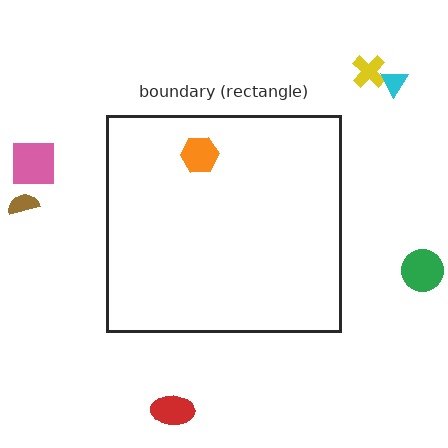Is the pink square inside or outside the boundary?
Outside.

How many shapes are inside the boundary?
1 inside, 6 outside.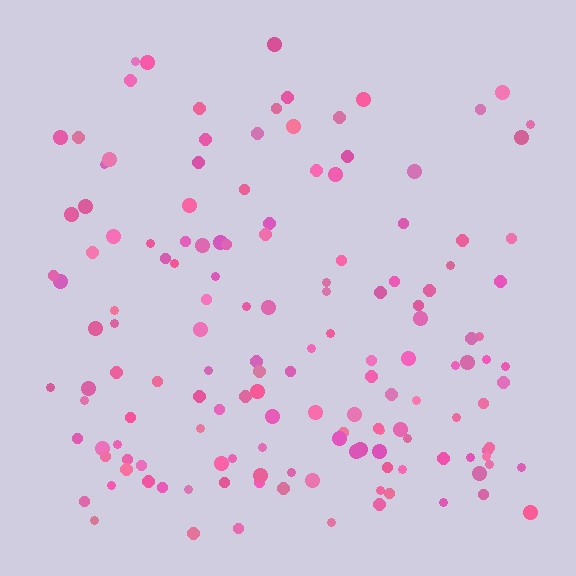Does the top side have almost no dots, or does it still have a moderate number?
Still a moderate number, just noticeably fewer than the bottom.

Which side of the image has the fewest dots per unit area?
The top.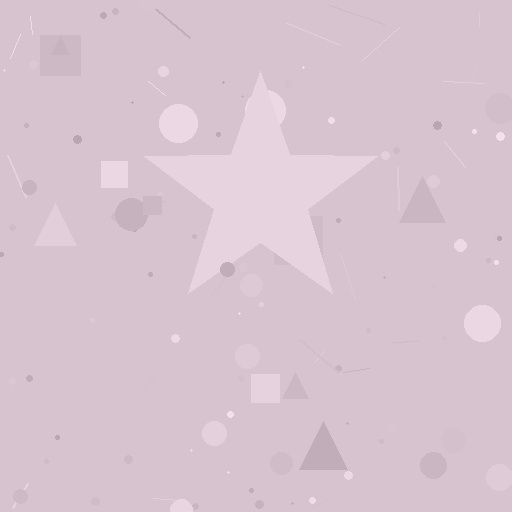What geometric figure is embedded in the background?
A star is embedded in the background.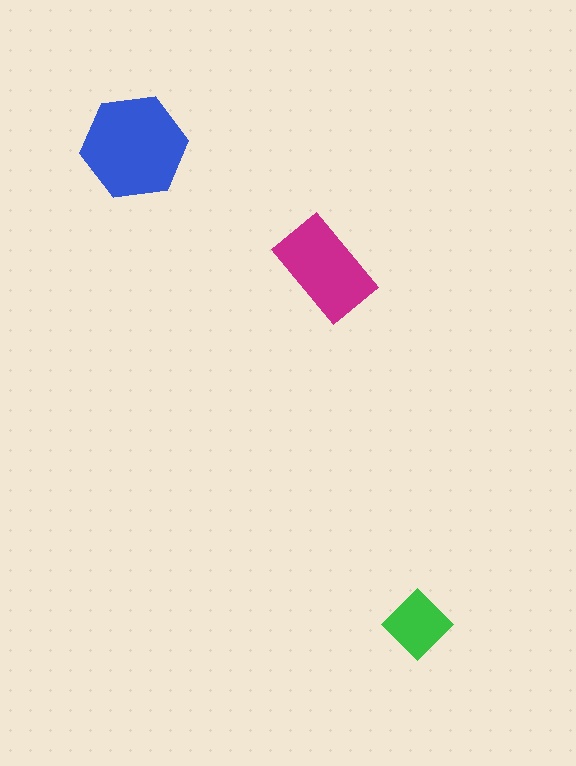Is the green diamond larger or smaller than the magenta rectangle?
Smaller.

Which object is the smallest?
The green diamond.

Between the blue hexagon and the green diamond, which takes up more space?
The blue hexagon.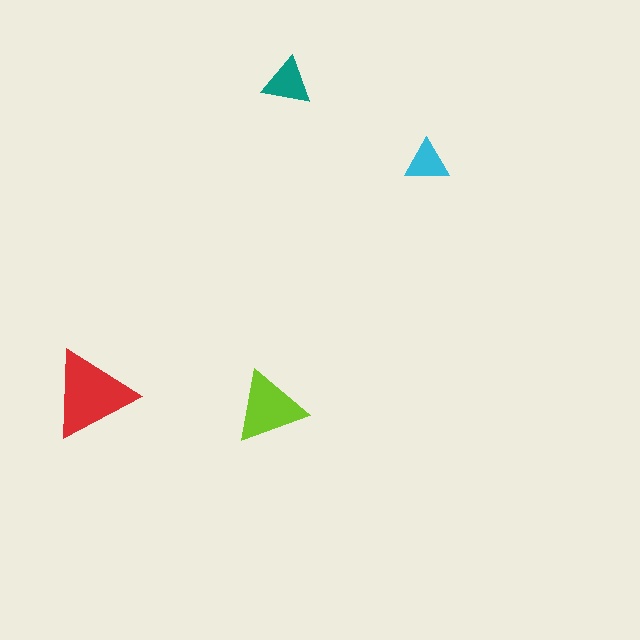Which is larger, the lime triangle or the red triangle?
The red one.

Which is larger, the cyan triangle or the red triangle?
The red one.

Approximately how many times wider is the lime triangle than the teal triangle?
About 1.5 times wider.